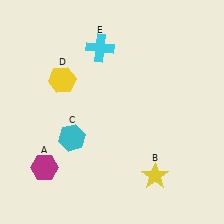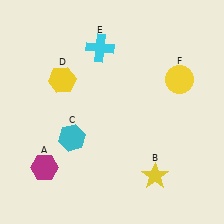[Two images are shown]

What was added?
A yellow circle (F) was added in Image 2.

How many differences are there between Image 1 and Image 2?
There is 1 difference between the two images.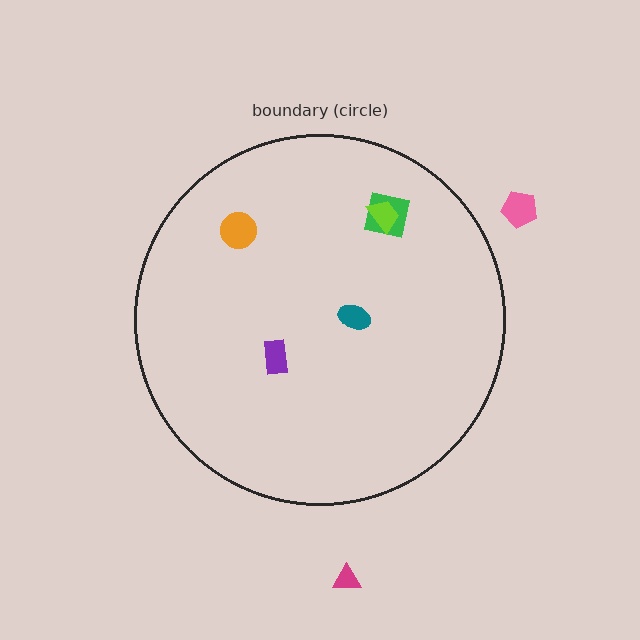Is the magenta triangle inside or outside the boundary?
Outside.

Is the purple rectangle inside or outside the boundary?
Inside.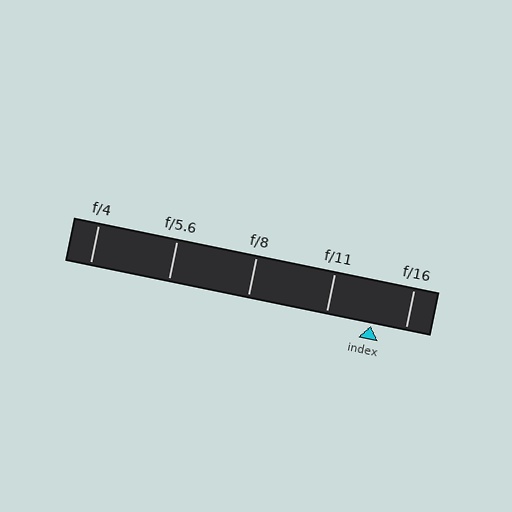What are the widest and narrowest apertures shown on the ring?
The widest aperture shown is f/4 and the narrowest is f/16.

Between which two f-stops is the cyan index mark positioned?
The index mark is between f/11 and f/16.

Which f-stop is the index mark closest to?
The index mark is closest to f/16.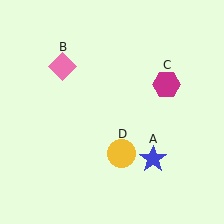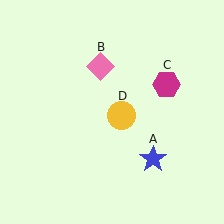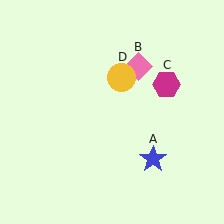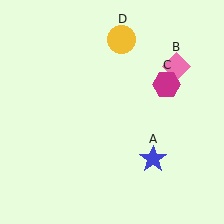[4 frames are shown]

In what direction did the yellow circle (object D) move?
The yellow circle (object D) moved up.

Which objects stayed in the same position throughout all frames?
Blue star (object A) and magenta hexagon (object C) remained stationary.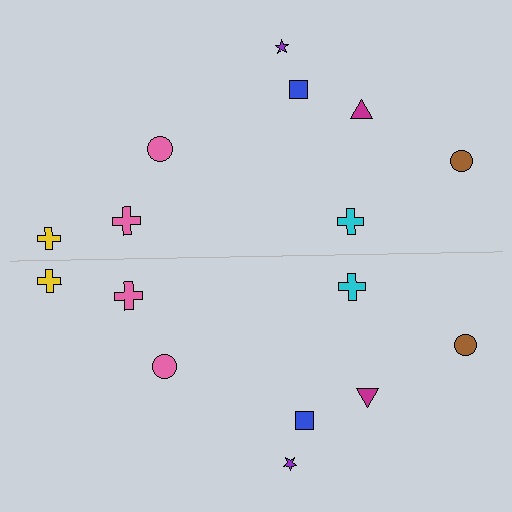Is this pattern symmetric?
Yes, this pattern has bilateral (reflection) symmetry.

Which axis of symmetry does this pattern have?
The pattern has a horizontal axis of symmetry running through the center of the image.